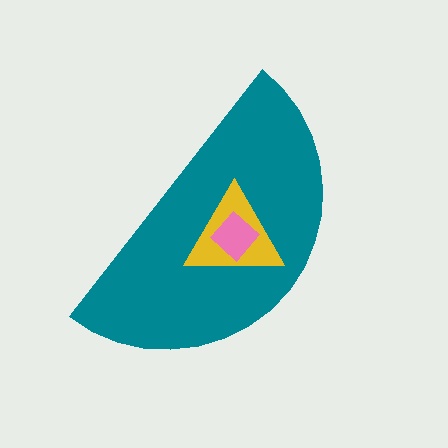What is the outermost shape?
The teal semicircle.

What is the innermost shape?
The pink diamond.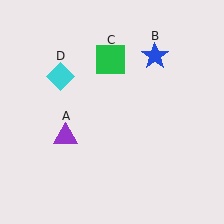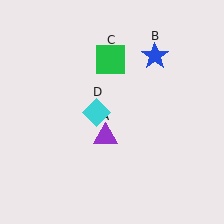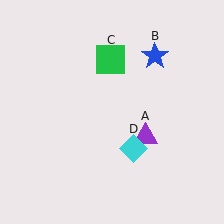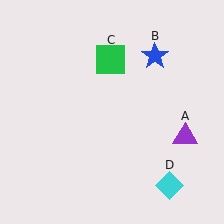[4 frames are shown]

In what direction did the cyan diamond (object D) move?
The cyan diamond (object D) moved down and to the right.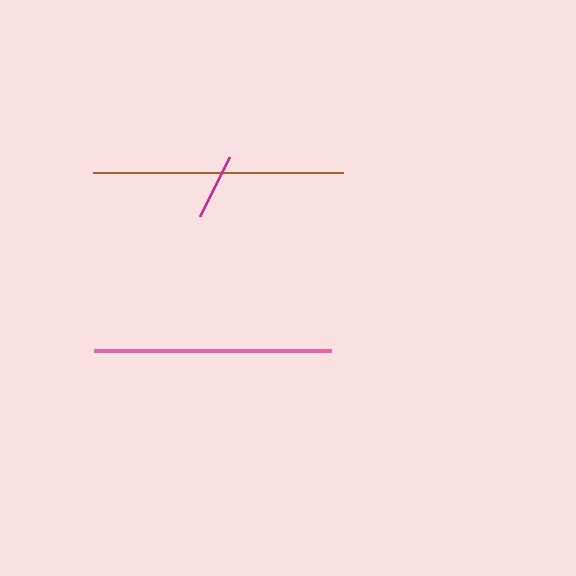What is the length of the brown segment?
The brown segment is approximately 251 pixels long.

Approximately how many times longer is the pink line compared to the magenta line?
The pink line is approximately 3.6 times the length of the magenta line.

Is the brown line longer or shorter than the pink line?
The brown line is longer than the pink line.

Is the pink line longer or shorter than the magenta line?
The pink line is longer than the magenta line.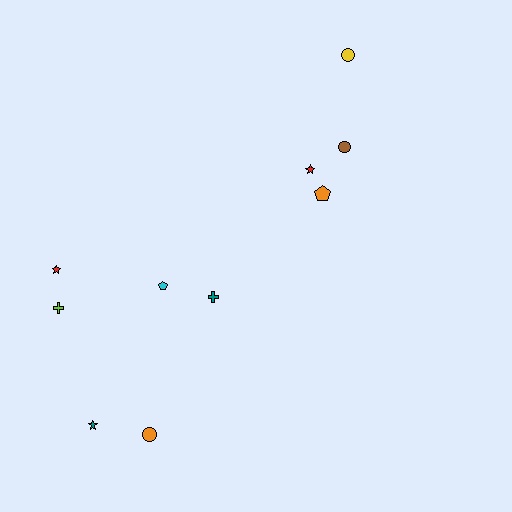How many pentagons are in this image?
There are 2 pentagons.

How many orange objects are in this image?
There are 2 orange objects.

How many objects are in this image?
There are 10 objects.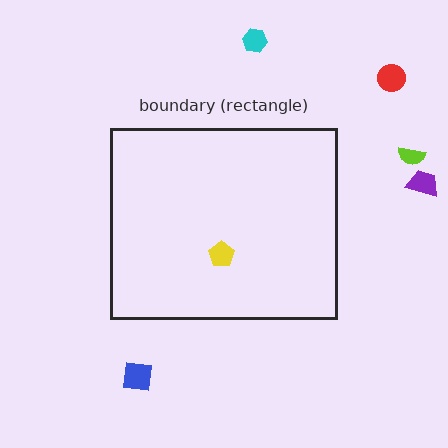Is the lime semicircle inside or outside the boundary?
Outside.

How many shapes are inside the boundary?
1 inside, 5 outside.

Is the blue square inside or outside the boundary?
Outside.